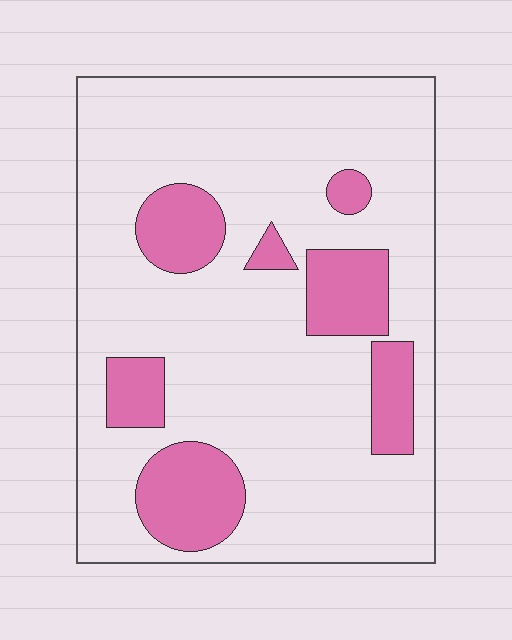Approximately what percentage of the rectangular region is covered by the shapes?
Approximately 20%.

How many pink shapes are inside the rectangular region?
7.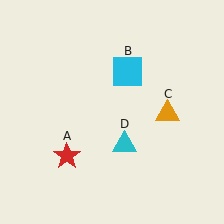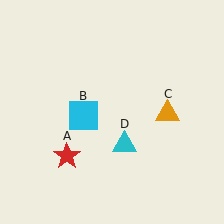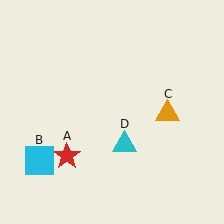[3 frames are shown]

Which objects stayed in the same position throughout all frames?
Red star (object A) and orange triangle (object C) and cyan triangle (object D) remained stationary.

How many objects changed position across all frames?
1 object changed position: cyan square (object B).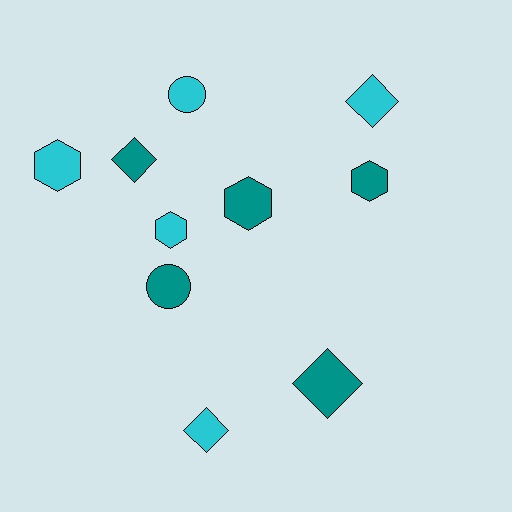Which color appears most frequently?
Teal, with 5 objects.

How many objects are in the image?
There are 10 objects.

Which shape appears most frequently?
Diamond, with 4 objects.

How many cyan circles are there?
There is 1 cyan circle.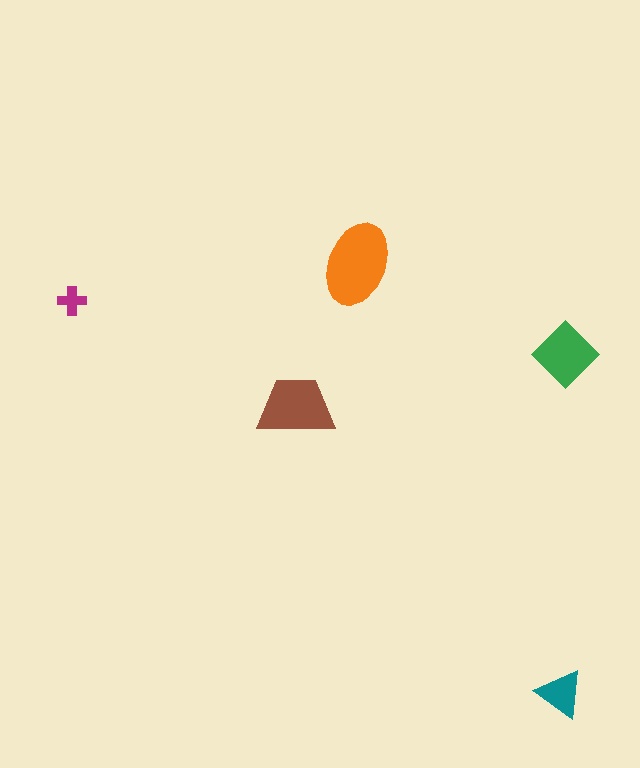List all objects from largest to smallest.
The orange ellipse, the brown trapezoid, the green diamond, the teal triangle, the magenta cross.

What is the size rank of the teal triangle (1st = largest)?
4th.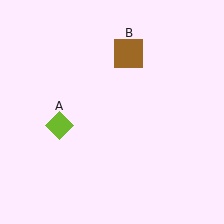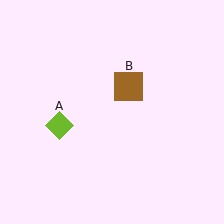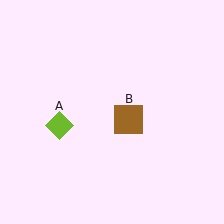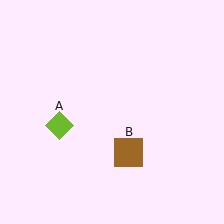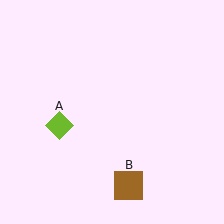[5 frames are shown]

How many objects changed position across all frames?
1 object changed position: brown square (object B).